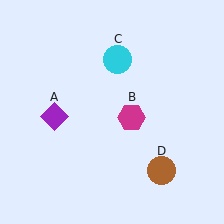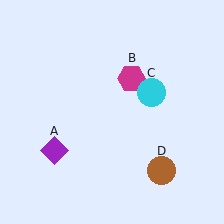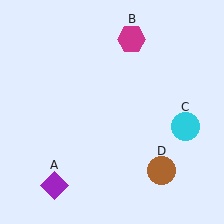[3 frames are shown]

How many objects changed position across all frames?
3 objects changed position: purple diamond (object A), magenta hexagon (object B), cyan circle (object C).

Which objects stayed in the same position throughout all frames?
Brown circle (object D) remained stationary.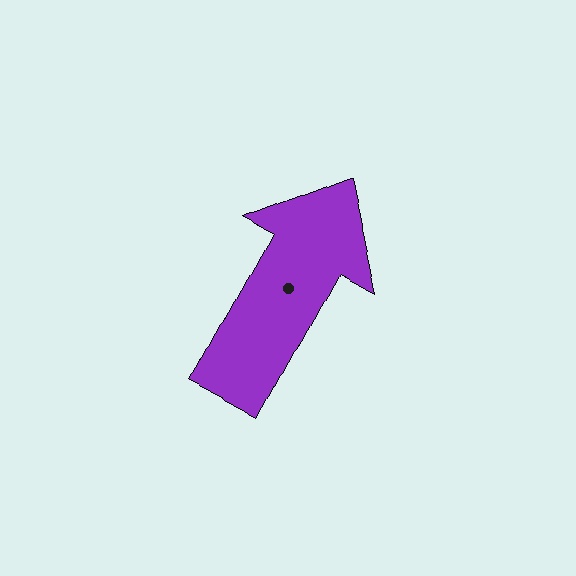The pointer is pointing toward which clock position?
Roughly 1 o'clock.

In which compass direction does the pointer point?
Northeast.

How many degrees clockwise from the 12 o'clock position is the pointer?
Approximately 29 degrees.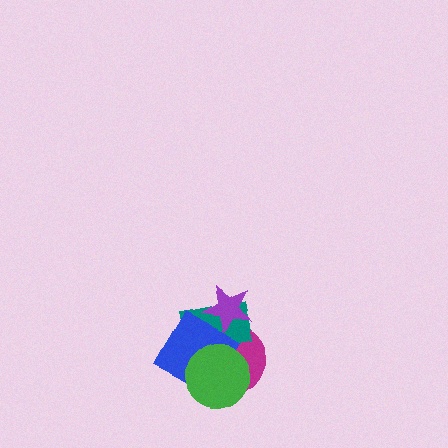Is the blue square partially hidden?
Yes, it is partially covered by another shape.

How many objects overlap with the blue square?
3 objects overlap with the blue square.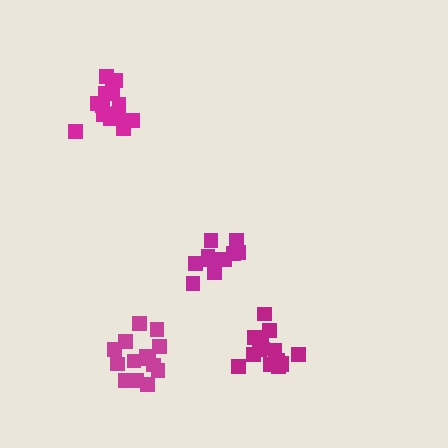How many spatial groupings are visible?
There are 4 spatial groupings.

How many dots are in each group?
Group 1: 15 dots, Group 2: 12 dots, Group 3: 16 dots, Group 4: 14 dots (57 total).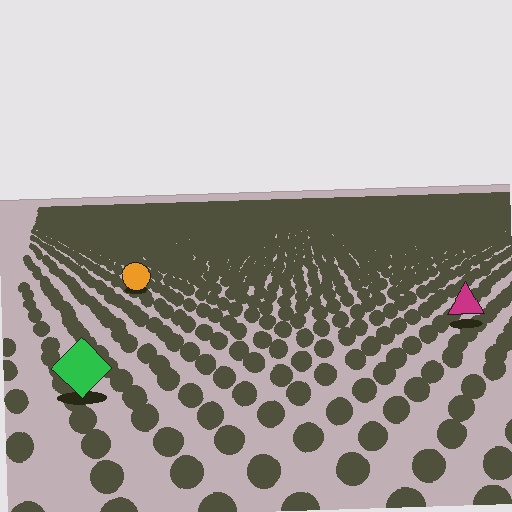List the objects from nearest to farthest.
From nearest to farthest: the green diamond, the magenta triangle, the orange circle.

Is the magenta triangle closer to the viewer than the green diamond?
No. The green diamond is closer — you can tell from the texture gradient: the ground texture is coarser near it.